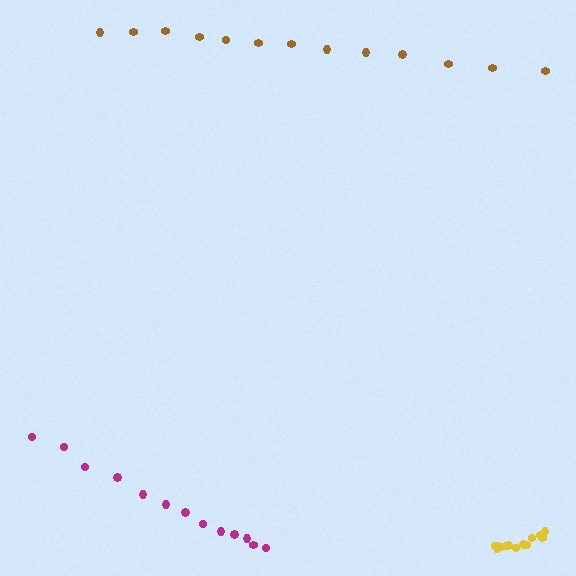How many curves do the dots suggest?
There are 3 distinct paths.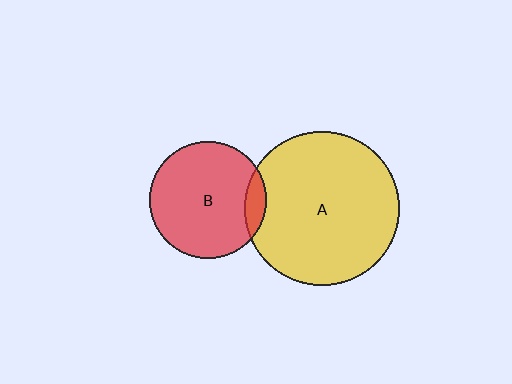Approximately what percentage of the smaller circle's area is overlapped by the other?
Approximately 10%.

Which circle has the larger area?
Circle A (yellow).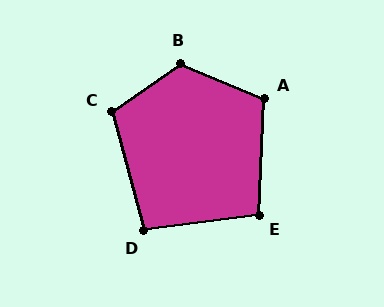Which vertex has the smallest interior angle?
D, at approximately 97 degrees.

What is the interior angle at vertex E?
Approximately 100 degrees (obtuse).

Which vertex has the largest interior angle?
B, at approximately 122 degrees.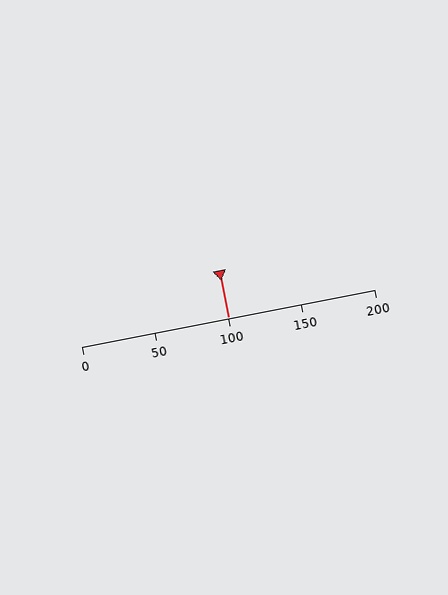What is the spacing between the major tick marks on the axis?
The major ticks are spaced 50 apart.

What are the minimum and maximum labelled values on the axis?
The axis runs from 0 to 200.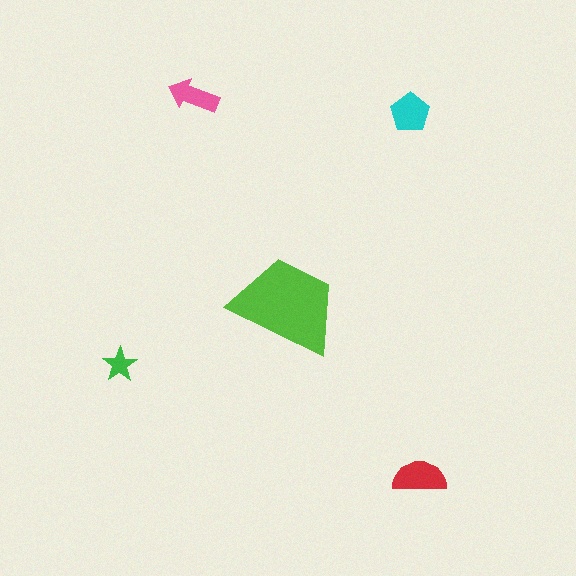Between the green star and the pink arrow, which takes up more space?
The pink arrow.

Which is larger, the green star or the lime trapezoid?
The lime trapezoid.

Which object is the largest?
The lime trapezoid.